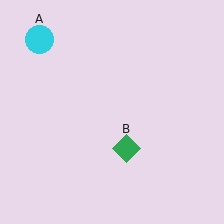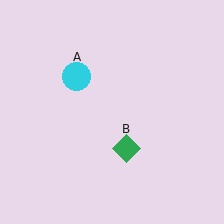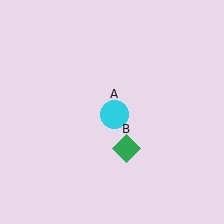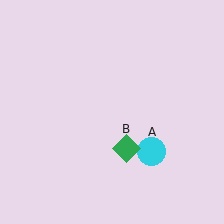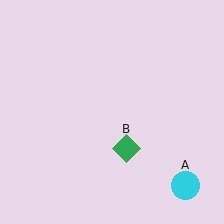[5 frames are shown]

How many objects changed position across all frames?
1 object changed position: cyan circle (object A).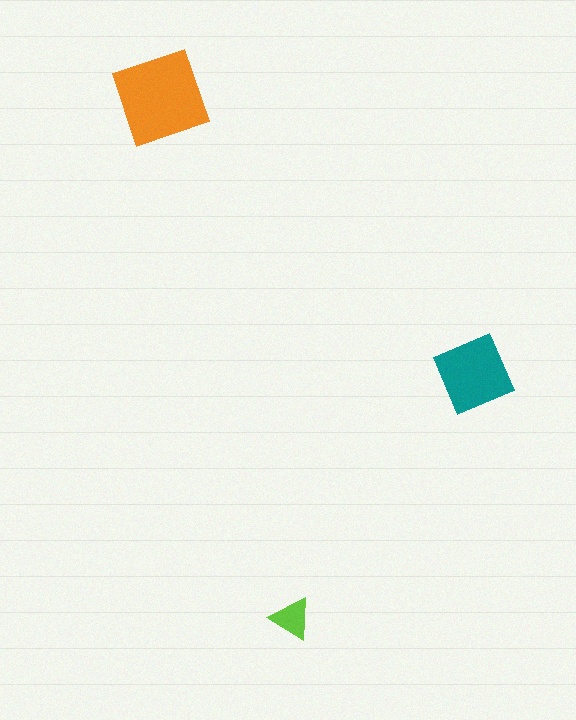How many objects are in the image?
There are 3 objects in the image.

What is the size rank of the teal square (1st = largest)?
2nd.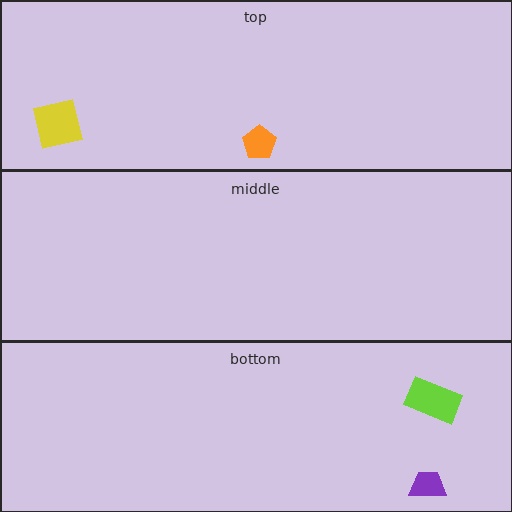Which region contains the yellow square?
The top region.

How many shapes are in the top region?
2.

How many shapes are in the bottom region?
2.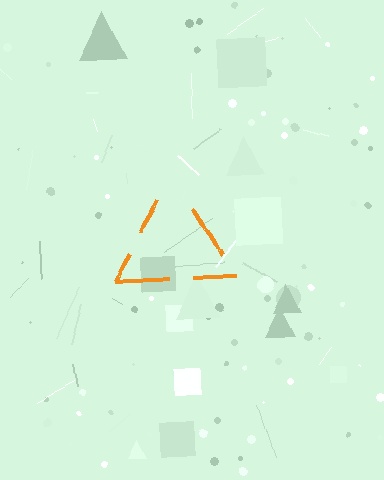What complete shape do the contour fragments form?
The contour fragments form a triangle.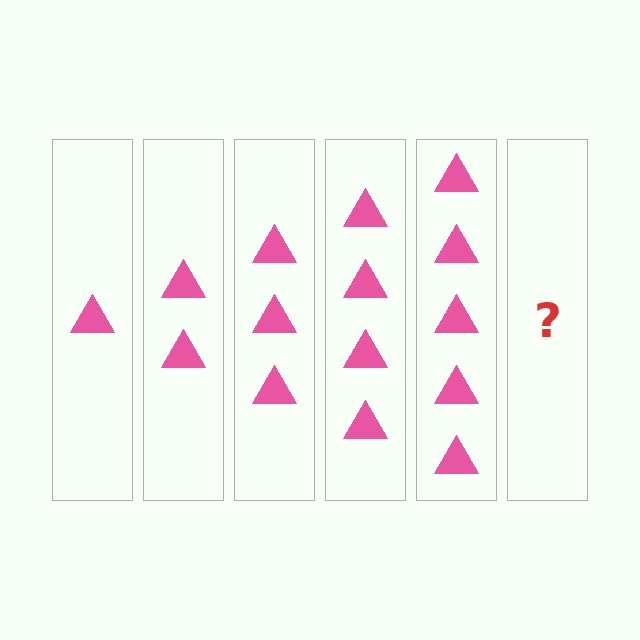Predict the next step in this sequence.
The next step is 6 triangles.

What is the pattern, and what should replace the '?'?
The pattern is that each step adds one more triangle. The '?' should be 6 triangles.